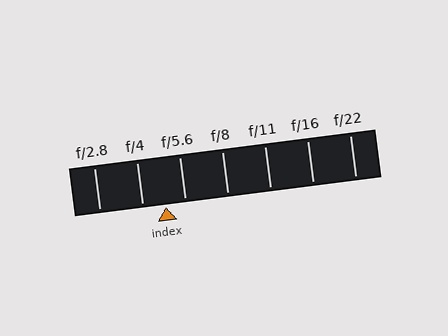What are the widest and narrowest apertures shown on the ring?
The widest aperture shown is f/2.8 and the narrowest is f/22.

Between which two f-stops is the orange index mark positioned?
The index mark is between f/4 and f/5.6.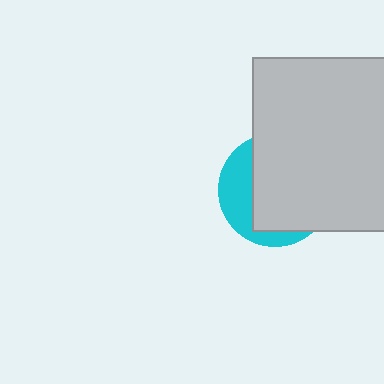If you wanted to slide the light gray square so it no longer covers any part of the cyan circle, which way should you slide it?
Slide it right — that is the most direct way to separate the two shapes.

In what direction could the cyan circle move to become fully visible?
The cyan circle could move left. That would shift it out from behind the light gray square entirely.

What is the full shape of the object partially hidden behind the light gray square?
The partially hidden object is a cyan circle.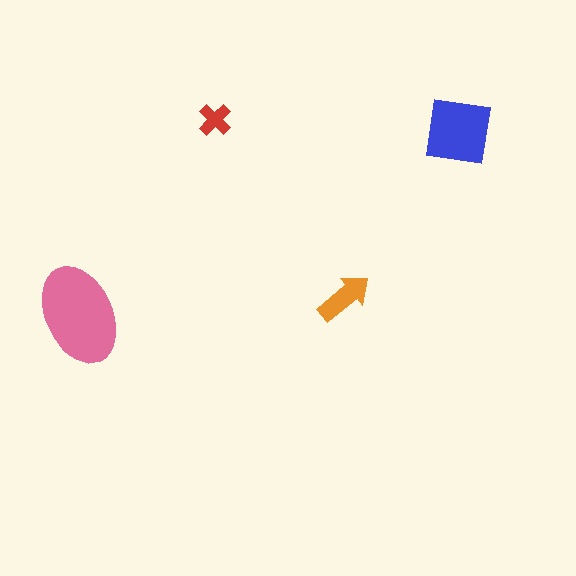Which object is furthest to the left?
The pink ellipse is leftmost.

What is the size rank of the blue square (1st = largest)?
2nd.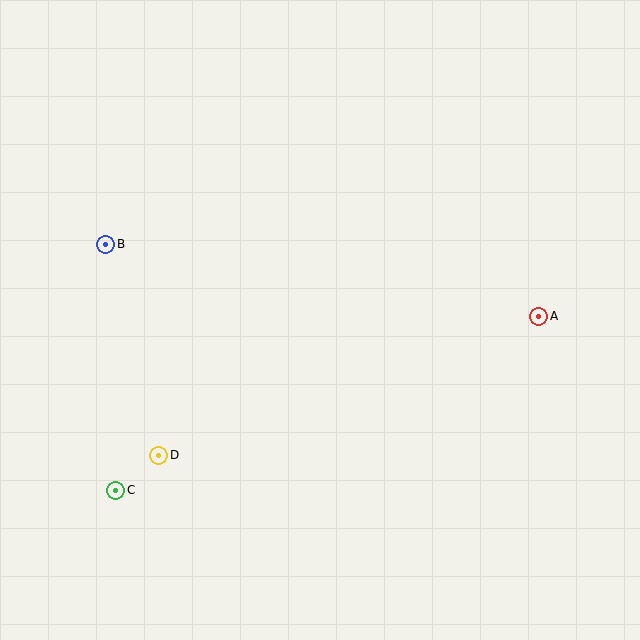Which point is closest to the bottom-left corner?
Point C is closest to the bottom-left corner.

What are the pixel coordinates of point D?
Point D is at (159, 455).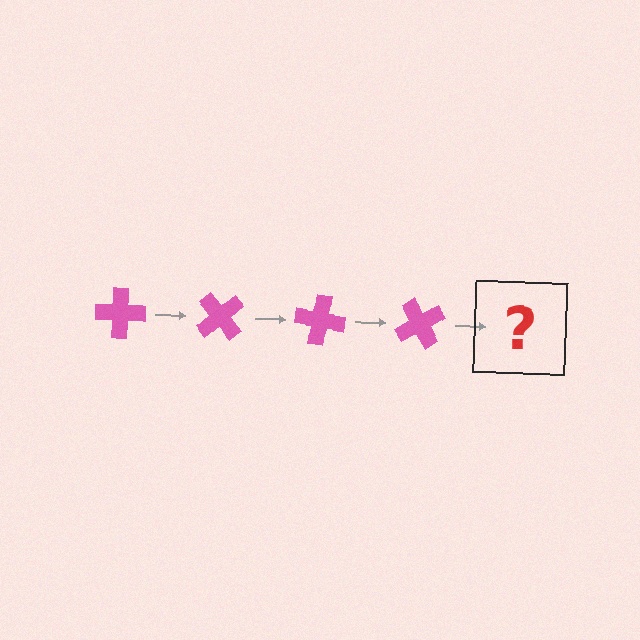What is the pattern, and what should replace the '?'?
The pattern is that the cross rotates 50 degrees each step. The '?' should be a pink cross rotated 200 degrees.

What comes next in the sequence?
The next element should be a pink cross rotated 200 degrees.